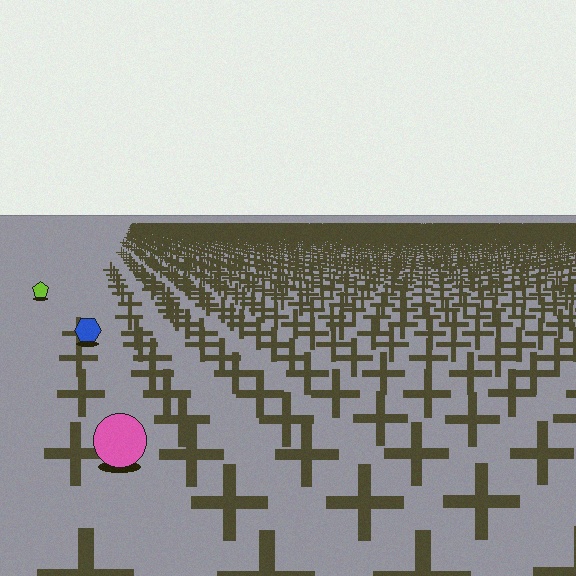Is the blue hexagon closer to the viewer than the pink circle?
No. The pink circle is closer — you can tell from the texture gradient: the ground texture is coarser near it.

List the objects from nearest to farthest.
From nearest to farthest: the pink circle, the blue hexagon, the lime pentagon.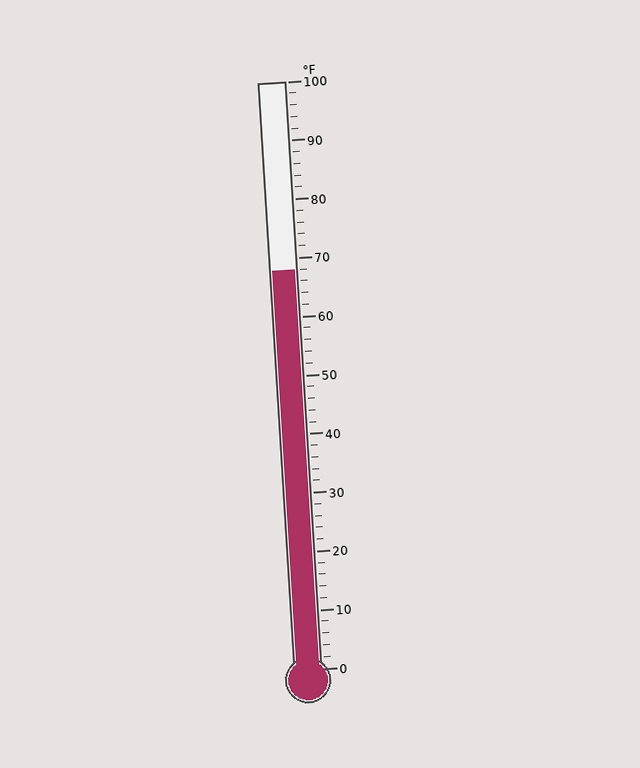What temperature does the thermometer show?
The thermometer shows approximately 68°F.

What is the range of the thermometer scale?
The thermometer scale ranges from 0°F to 100°F.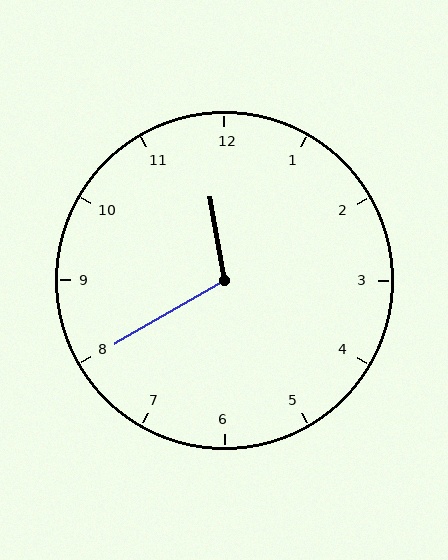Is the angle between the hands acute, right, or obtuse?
It is obtuse.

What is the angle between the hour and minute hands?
Approximately 110 degrees.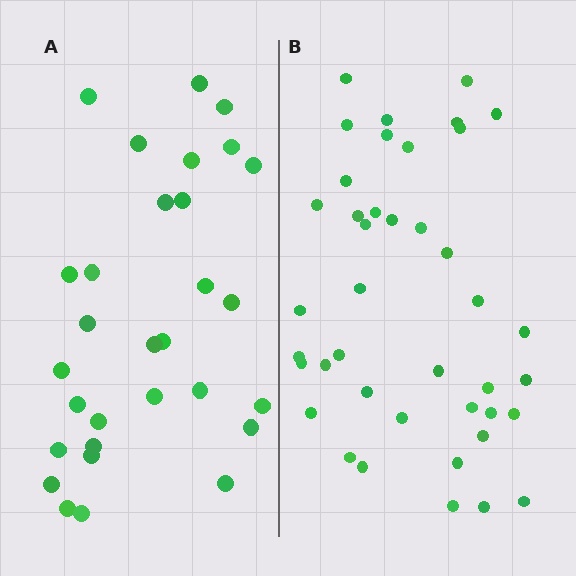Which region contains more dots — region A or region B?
Region B (the right region) has more dots.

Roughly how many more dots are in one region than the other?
Region B has roughly 12 or so more dots than region A.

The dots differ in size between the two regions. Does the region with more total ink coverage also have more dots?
No. Region A has more total ink coverage because its dots are larger, but region B actually contains more individual dots. Total area can be misleading — the number of items is what matters here.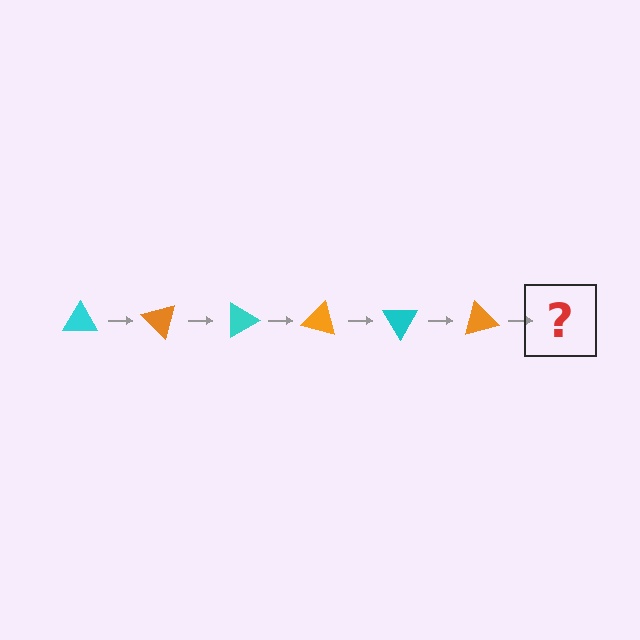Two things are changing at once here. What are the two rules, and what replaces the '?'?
The two rules are that it rotates 45 degrees each step and the color cycles through cyan and orange. The '?' should be a cyan triangle, rotated 270 degrees from the start.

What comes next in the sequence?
The next element should be a cyan triangle, rotated 270 degrees from the start.